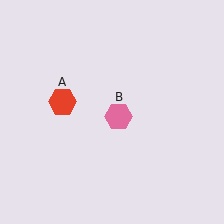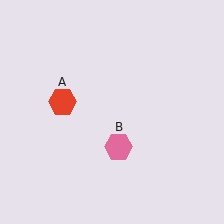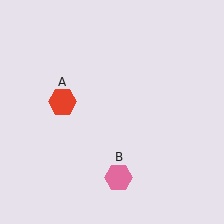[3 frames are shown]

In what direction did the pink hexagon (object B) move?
The pink hexagon (object B) moved down.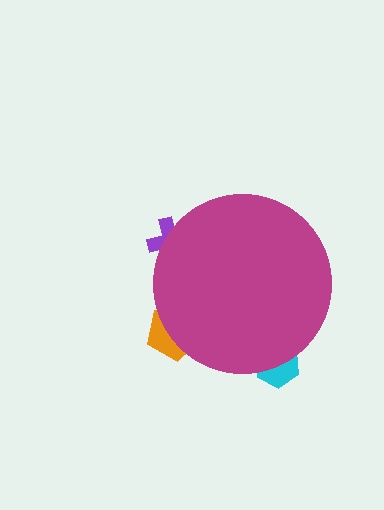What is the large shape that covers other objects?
A magenta circle.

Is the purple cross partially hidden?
Yes, the purple cross is partially hidden behind the magenta circle.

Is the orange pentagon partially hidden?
Yes, the orange pentagon is partially hidden behind the magenta circle.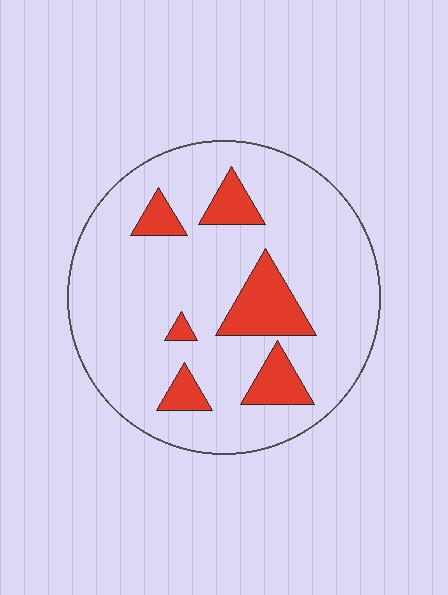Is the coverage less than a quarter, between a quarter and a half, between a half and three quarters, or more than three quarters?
Less than a quarter.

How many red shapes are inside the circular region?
6.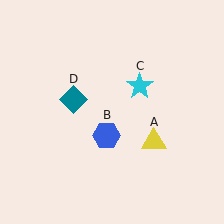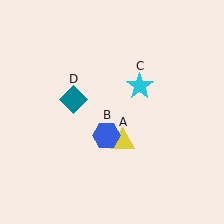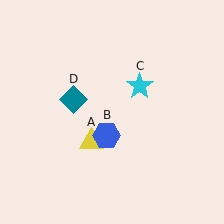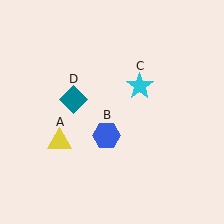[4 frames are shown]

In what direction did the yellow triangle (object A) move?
The yellow triangle (object A) moved left.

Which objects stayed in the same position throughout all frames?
Blue hexagon (object B) and cyan star (object C) and teal diamond (object D) remained stationary.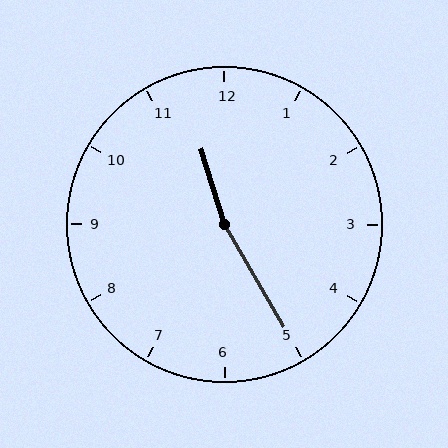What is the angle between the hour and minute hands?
Approximately 168 degrees.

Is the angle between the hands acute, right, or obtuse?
It is obtuse.